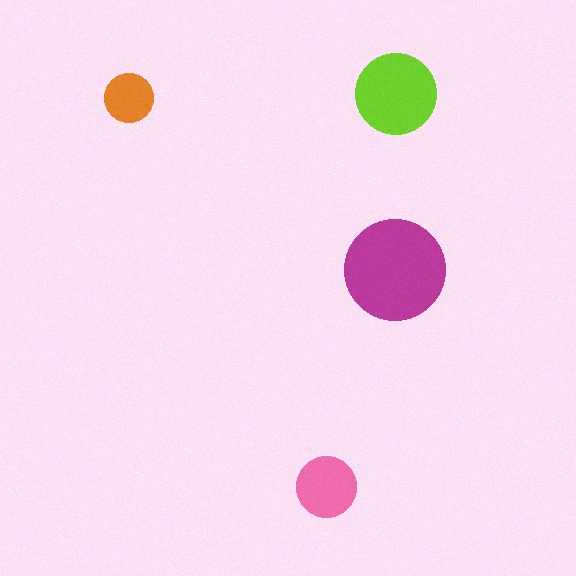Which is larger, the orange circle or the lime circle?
The lime one.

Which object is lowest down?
The pink circle is bottommost.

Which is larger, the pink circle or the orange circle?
The pink one.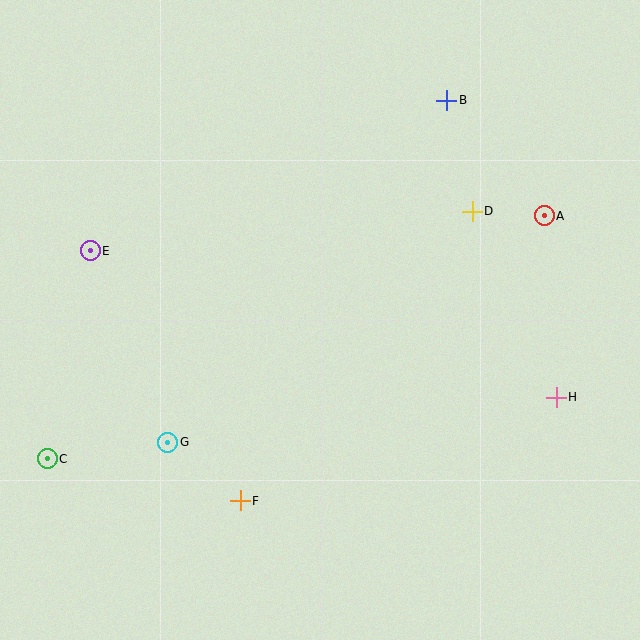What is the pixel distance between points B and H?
The distance between B and H is 317 pixels.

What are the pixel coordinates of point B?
Point B is at (447, 100).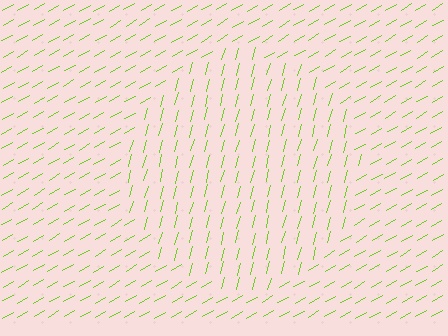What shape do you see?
I see a circle.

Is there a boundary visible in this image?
Yes, there is a texture boundary formed by a change in line orientation.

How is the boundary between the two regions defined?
The boundary is defined purely by a change in line orientation (approximately 45 degrees difference). All lines are the same color and thickness.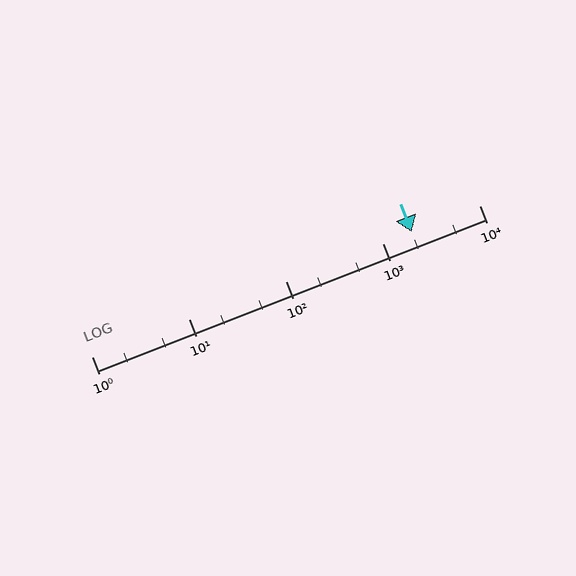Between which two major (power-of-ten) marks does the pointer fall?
The pointer is between 1000 and 10000.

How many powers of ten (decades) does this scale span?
The scale spans 4 decades, from 1 to 10000.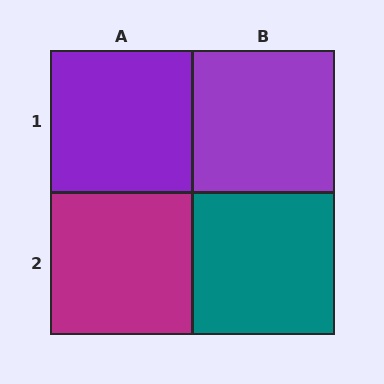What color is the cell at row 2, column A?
Magenta.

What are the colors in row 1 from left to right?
Purple, purple.